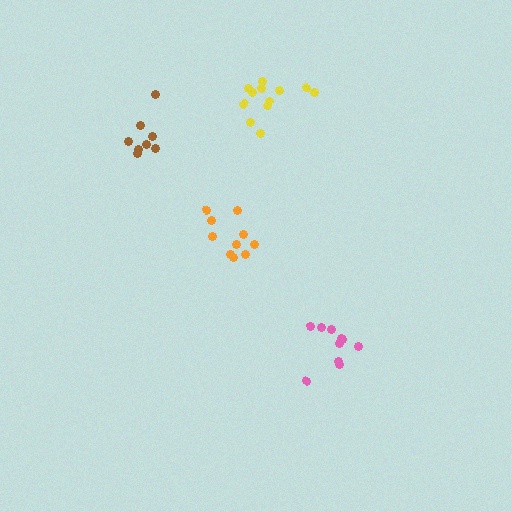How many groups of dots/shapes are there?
There are 4 groups.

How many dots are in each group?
Group 1: 12 dots, Group 2: 10 dots, Group 3: 8 dots, Group 4: 10 dots (40 total).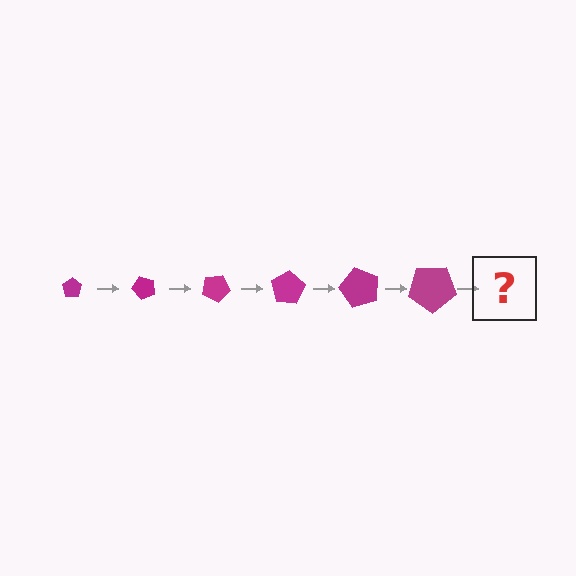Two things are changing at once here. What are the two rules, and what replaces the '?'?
The two rules are that the pentagon grows larger each step and it rotates 50 degrees each step. The '?' should be a pentagon, larger than the previous one and rotated 300 degrees from the start.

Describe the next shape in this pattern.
It should be a pentagon, larger than the previous one and rotated 300 degrees from the start.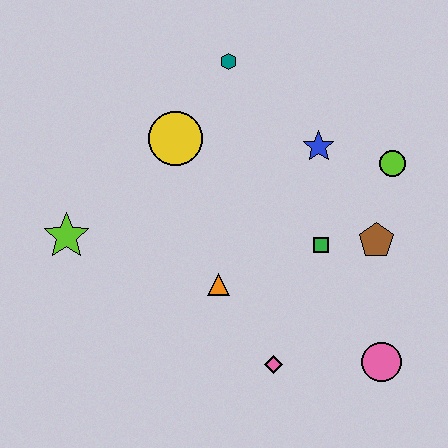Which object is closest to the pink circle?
The pink diamond is closest to the pink circle.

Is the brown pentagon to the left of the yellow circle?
No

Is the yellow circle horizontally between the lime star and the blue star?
Yes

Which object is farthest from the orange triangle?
The teal hexagon is farthest from the orange triangle.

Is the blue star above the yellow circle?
No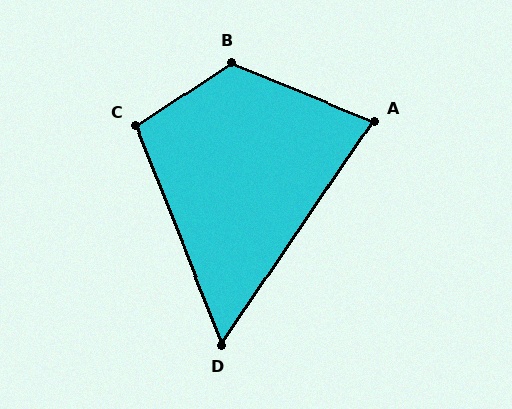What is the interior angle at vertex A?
Approximately 78 degrees (acute).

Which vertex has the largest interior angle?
B, at approximately 124 degrees.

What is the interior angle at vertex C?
Approximately 102 degrees (obtuse).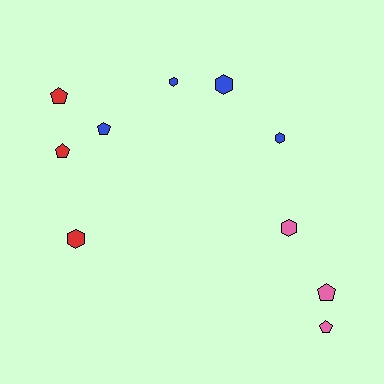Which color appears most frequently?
Blue, with 4 objects.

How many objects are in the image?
There are 10 objects.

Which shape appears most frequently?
Hexagon, with 5 objects.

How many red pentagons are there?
There are 2 red pentagons.